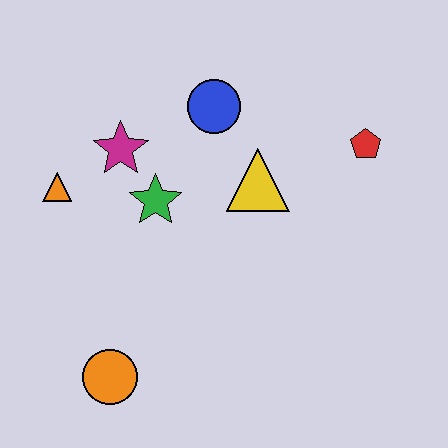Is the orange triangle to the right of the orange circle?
No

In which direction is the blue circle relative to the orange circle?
The blue circle is above the orange circle.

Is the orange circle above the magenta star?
No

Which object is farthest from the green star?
The red pentagon is farthest from the green star.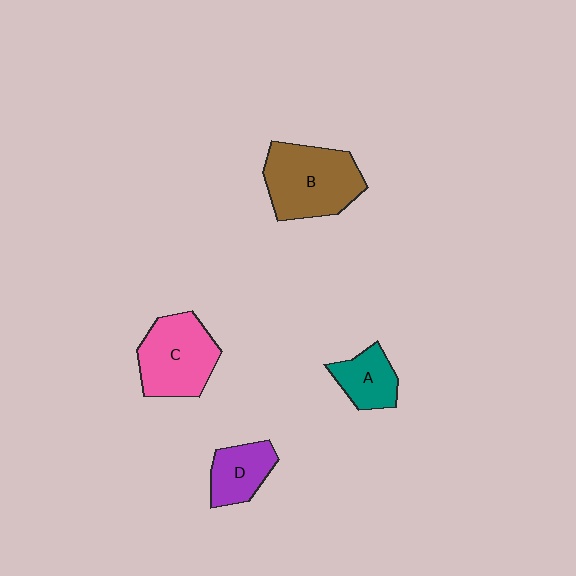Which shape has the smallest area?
Shape A (teal).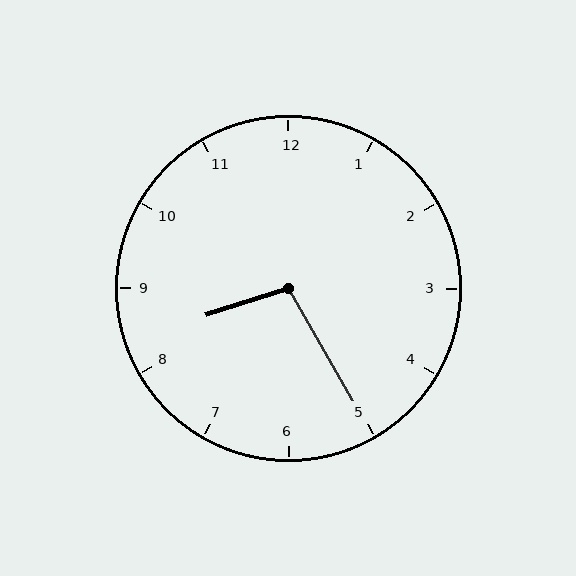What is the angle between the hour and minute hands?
Approximately 102 degrees.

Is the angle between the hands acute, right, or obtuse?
It is obtuse.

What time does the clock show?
8:25.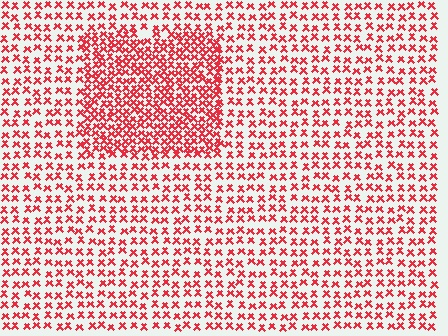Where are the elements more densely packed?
The elements are more densely packed inside the rectangle boundary.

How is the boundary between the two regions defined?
The boundary is defined by a change in element density (approximately 2.0x ratio). All elements are the same color, size, and shape.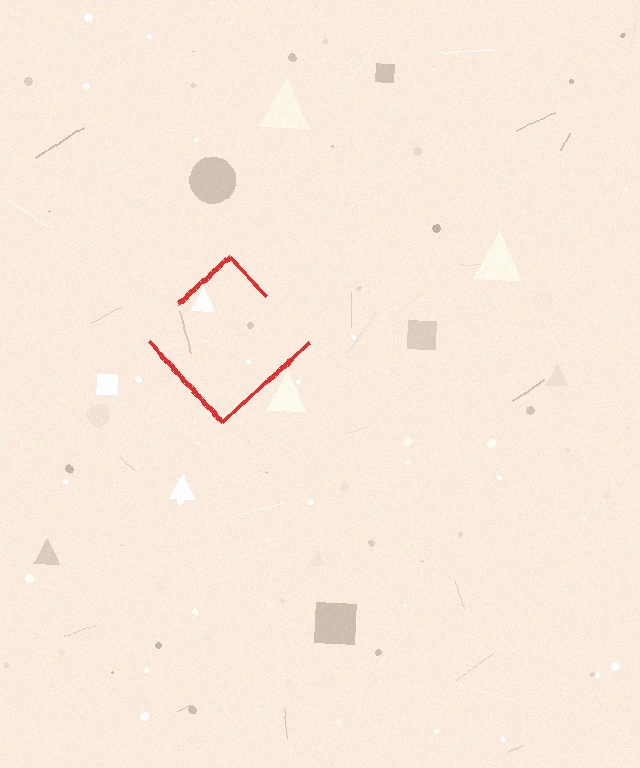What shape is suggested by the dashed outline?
The dashed outline suggests a diamond.